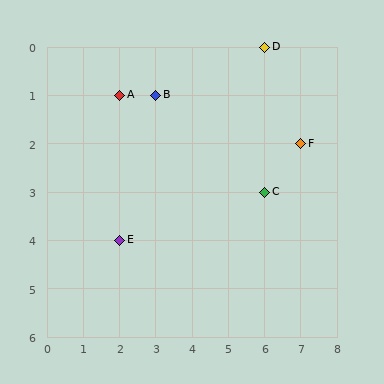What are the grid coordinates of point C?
Point C is at grid coordinates (6, 3).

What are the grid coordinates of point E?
Point E is at grid coordinates (2, 4).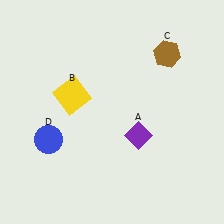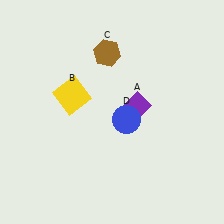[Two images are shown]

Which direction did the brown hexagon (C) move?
The brown hexagon (C) moved left.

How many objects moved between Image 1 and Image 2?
3 objects moved between the two images.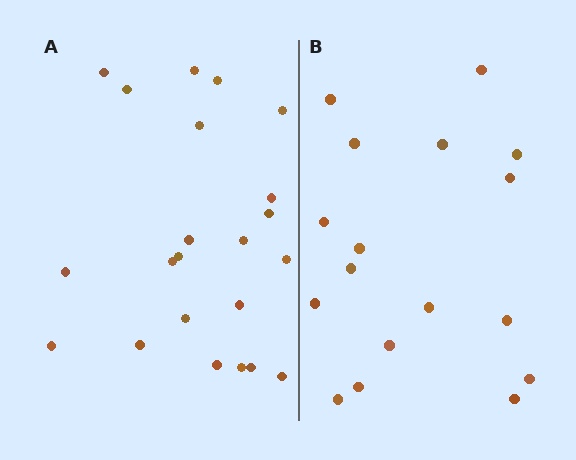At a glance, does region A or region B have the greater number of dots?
Region A (the left region) has more dots.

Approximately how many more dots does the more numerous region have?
Region A has about 5 more dots than region B.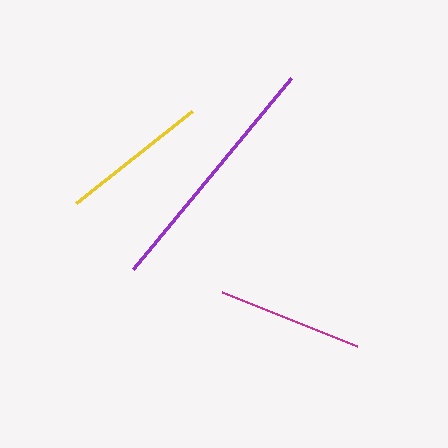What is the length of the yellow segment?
The yellow segment is approximately 147 pixels long.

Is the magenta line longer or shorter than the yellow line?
The yellow line is longer than the magenta line.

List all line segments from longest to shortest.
From longest to shortest: purple, yellow, magenta.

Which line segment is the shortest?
The magenta line is the shortest at approximately 145 pixels.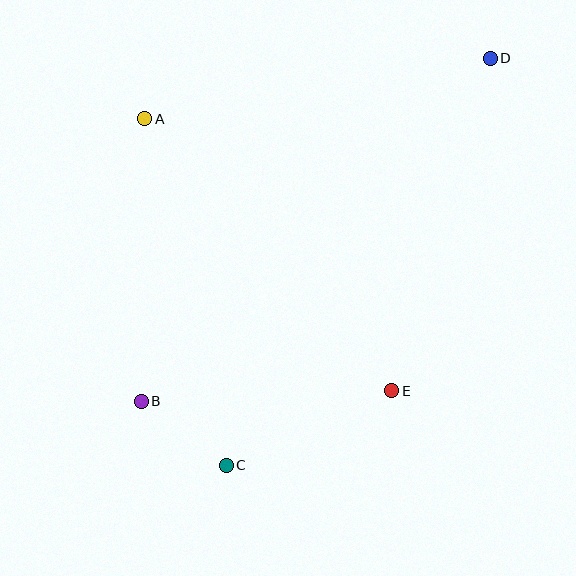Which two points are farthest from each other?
Points B and D are farthest from each other.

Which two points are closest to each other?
Points B and C are closest to each other.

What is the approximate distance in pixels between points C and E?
The distance between C and E is approximately 182 pixels.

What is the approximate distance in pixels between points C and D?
The distance between C and D is approximately 485 pixels.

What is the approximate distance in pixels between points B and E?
The distance between B and E is approximately 251 pixels.